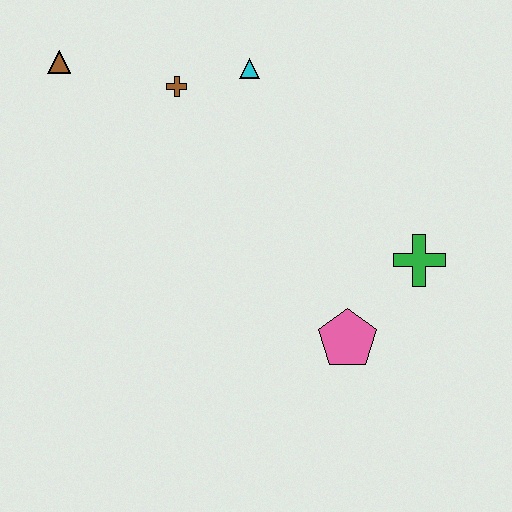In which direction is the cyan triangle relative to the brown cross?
The cyan triangle is to the right of the brown cross.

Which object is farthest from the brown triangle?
The green cross is farthest from the brown triangle.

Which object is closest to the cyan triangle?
The brown cross is closest to the cyan triangle.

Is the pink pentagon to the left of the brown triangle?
No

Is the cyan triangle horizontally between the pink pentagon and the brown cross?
Yes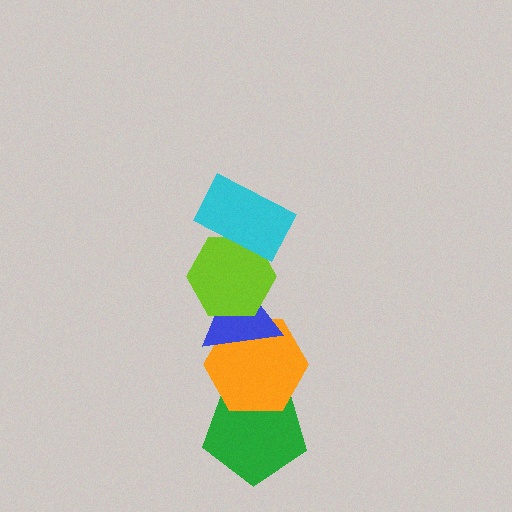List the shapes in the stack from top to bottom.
From top to bottom: the cyan rectangle, the lime hexagon, the blue triangle, the orange hexagon, the green pentagon.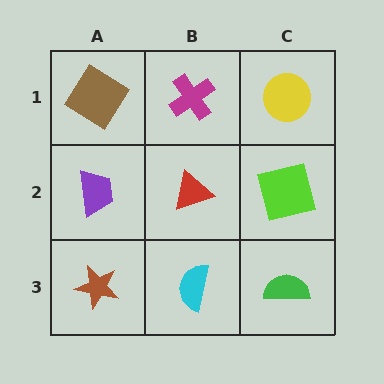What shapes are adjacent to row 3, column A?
A purple trapezoid (row 2, column A), a cyan semicircle (row 3, column B).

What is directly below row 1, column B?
A red triangle.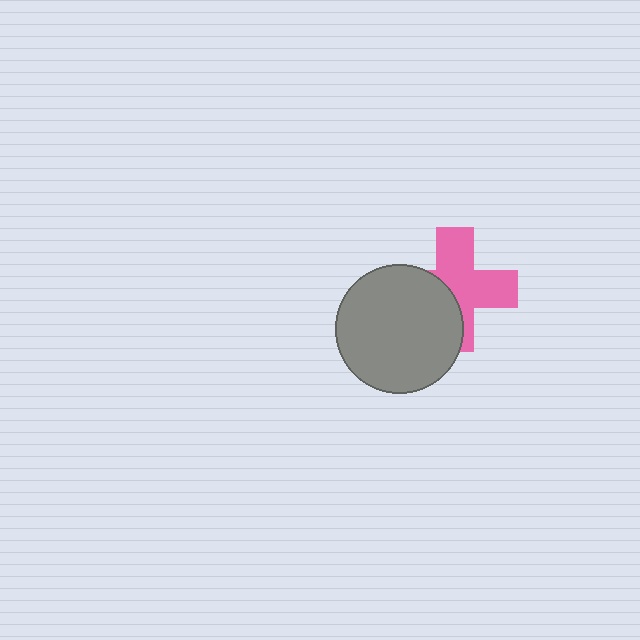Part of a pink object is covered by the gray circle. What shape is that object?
It is a cross.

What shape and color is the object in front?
The object in front is a gray circle.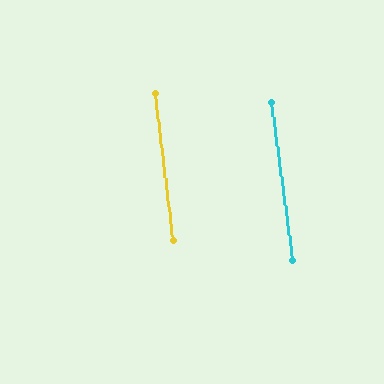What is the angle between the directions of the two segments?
Approximately 1 degree.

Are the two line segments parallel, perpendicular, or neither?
Parallel — their directions differ by only 0.7°.